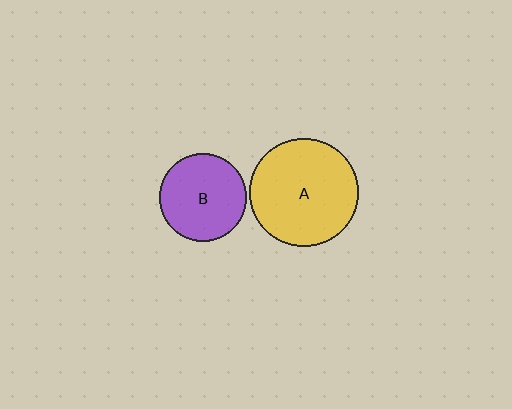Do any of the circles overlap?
No, none of the circles overlap.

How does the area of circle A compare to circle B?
Approximately 1.5 times.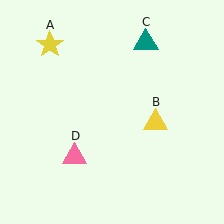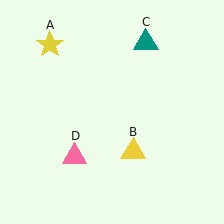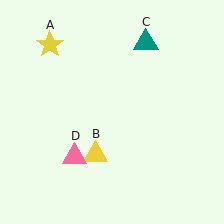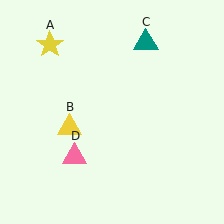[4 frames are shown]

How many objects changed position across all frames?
1 object changed position: yellow triangle (object B).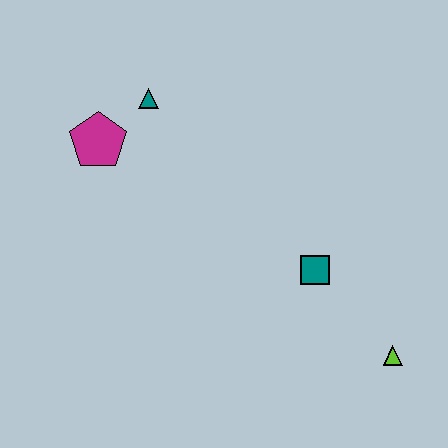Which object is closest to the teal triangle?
The magenta pentagon is closest to the teal triangle.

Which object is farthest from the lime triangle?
The magenta pentagon is farthest from the lime triangle.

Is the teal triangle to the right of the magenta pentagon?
Yes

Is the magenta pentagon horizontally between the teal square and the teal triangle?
No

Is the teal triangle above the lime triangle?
Yes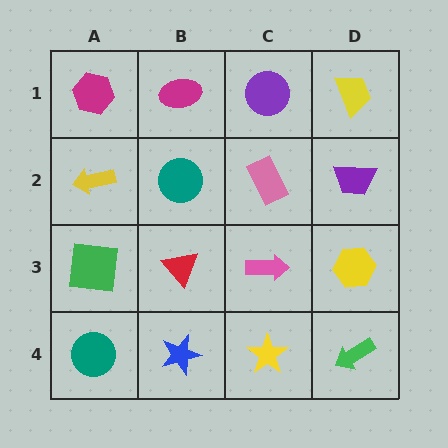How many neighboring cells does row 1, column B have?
3.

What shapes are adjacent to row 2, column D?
A yellow trapezoid (row 1, column D), a yellow hexagon (row 3, column D), a pink rectangle (row 2, column C).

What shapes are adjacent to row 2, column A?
A magenta hexagon (row 1, column A), a green square (row 3, column A), a teal circle (row 2, column B).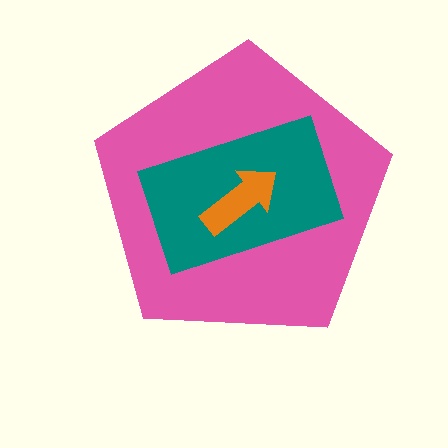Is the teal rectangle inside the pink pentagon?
Yes.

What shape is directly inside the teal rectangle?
The orange arrow.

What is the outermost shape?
The pink pentagon.